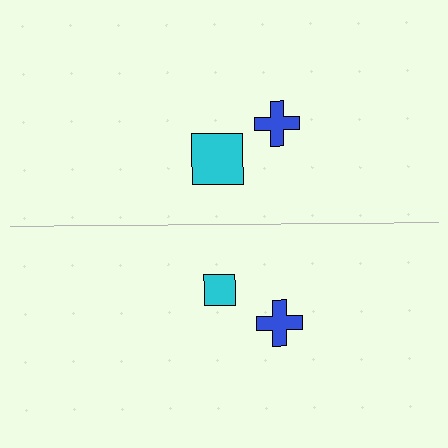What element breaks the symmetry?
The cyan square on the bottom side has a different size than its mirror counterpart.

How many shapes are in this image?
There are 4 shapes in this image.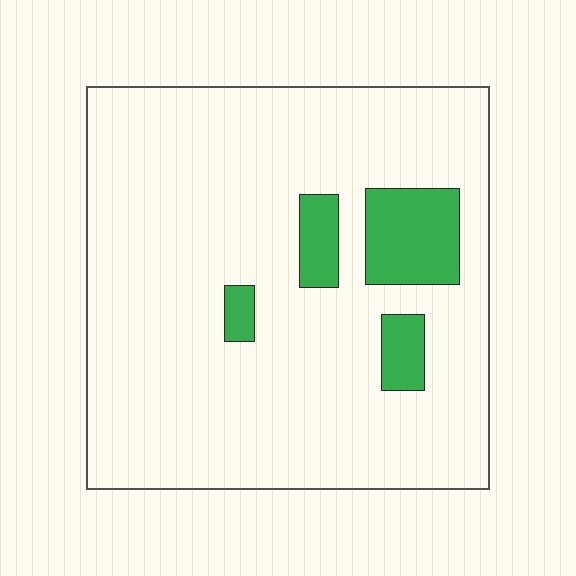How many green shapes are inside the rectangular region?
4.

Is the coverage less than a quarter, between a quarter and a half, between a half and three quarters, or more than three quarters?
Less than a quarter.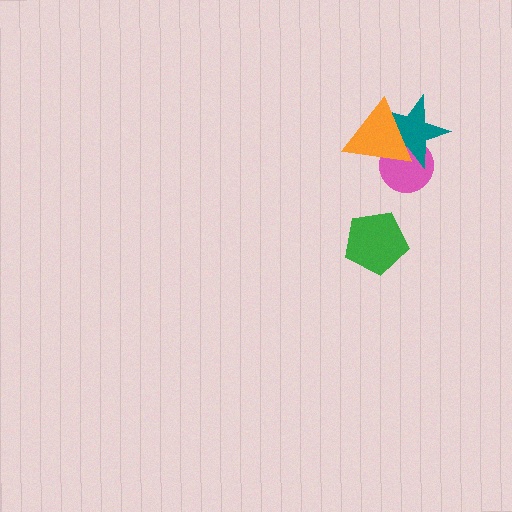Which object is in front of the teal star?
The orange triangle is in front of the teal star.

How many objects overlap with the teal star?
2 objects overlap with the teal star.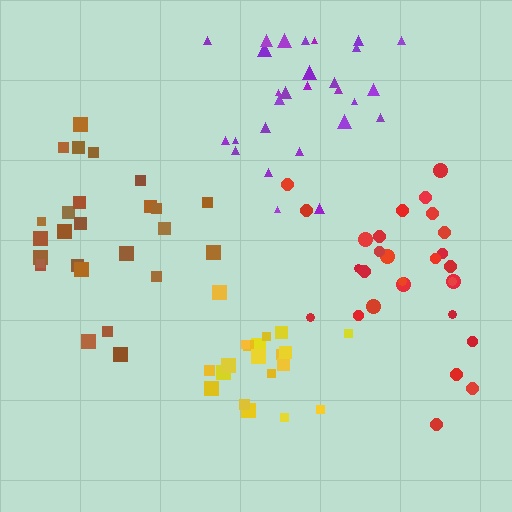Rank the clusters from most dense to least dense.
yellow, purple, red, brown.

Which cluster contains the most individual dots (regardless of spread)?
Red (28).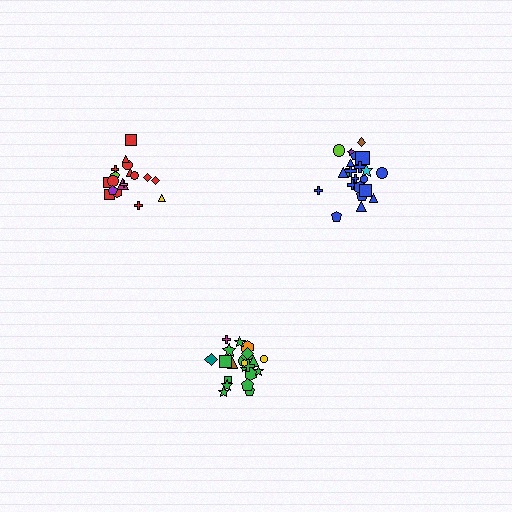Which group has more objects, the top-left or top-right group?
The top-right group.